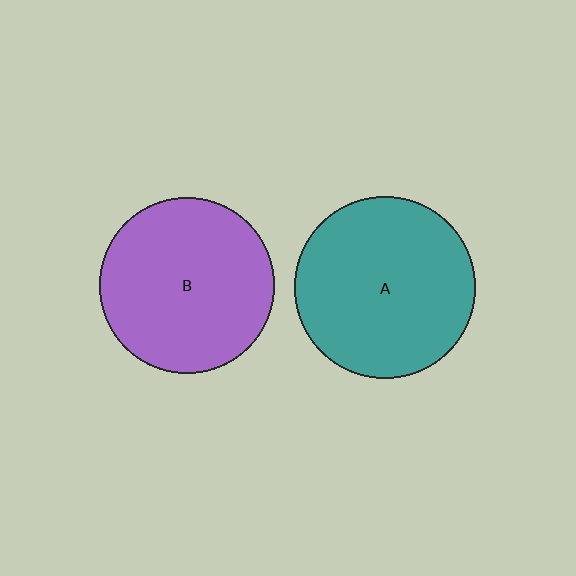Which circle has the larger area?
Circle A (teal).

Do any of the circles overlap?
No, none of the circles overlap.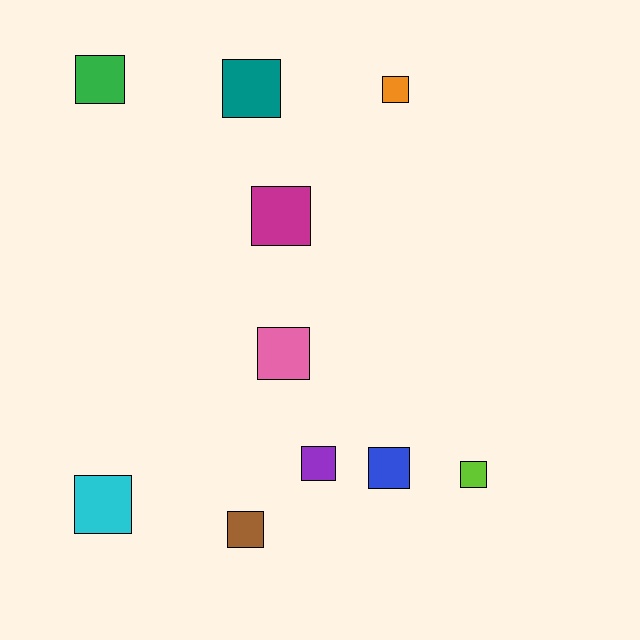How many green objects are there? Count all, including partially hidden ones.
There is 1 green object.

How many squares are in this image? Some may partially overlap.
There are 10 squares.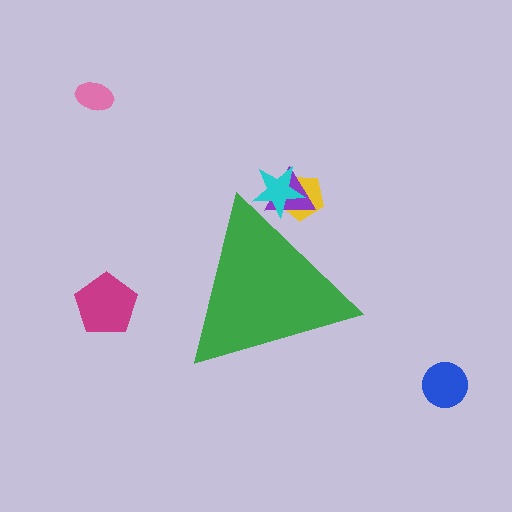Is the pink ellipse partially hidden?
No, the pink ellipse is fully visible.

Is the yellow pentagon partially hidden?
Yes, the yellow pentagon is partially hidden behind the green triangle.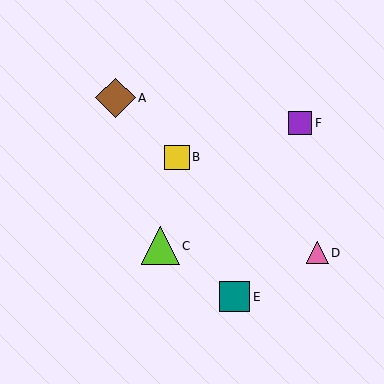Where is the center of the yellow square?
The center of the yellow square is at (177, 157).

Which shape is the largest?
The brown diamond (labeled A) is the largest.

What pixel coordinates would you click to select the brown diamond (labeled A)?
Click at (116, 98) to select the brown diamond A.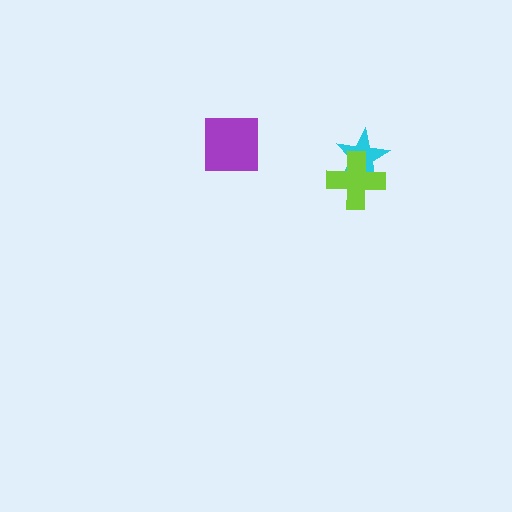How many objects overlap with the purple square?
0 objects overlap with the purple square.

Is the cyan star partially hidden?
Yes, it is partially covered by another shape.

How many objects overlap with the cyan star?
1 object overlaps with the cyan star.